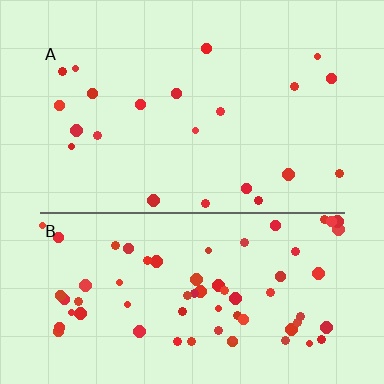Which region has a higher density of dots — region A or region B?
B (the bottom).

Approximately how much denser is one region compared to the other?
Approximately 3.2× — region B over region A.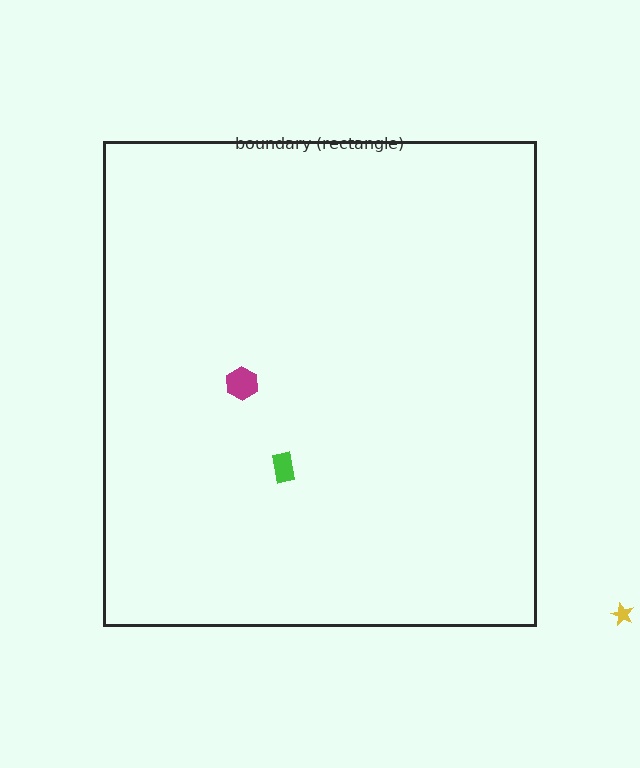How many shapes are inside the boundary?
2 inside, 1 outside.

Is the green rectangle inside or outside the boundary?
Inside.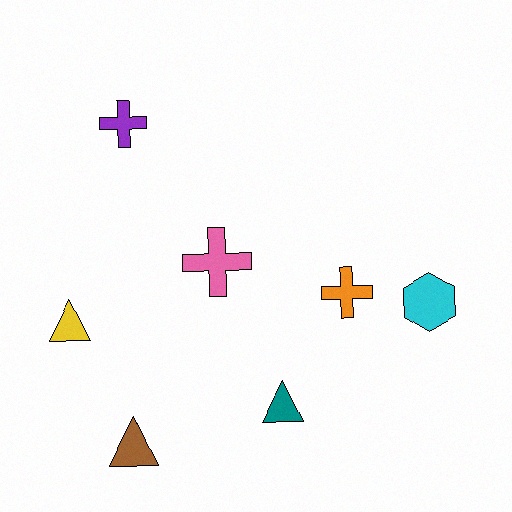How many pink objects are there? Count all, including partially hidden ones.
There is 1 pink object.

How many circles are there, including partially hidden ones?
There are no circles.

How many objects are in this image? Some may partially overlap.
There are 7 objects.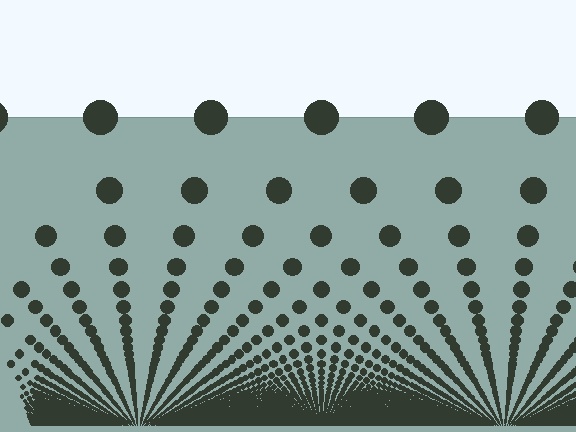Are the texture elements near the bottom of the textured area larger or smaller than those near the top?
Smaller. The gradient is inverted — elements near the bottom are smaller and denser.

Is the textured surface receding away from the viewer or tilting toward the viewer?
The surface appears to tilt toward the viewer. Texture elements get larger and sparser toward the top.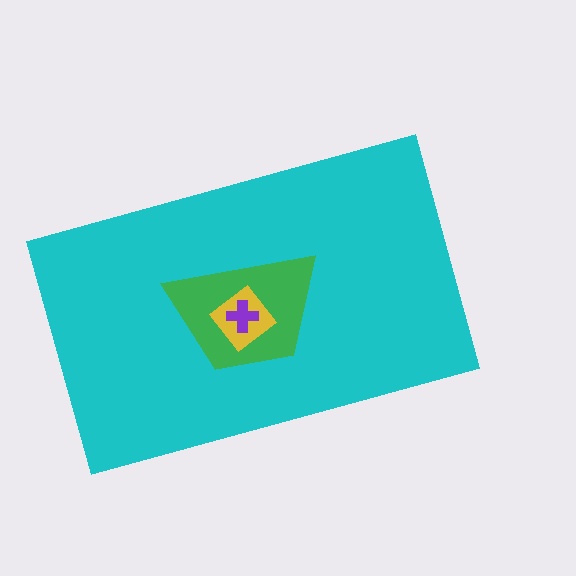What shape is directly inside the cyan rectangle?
The green trapezoid.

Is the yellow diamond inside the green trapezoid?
Yes.